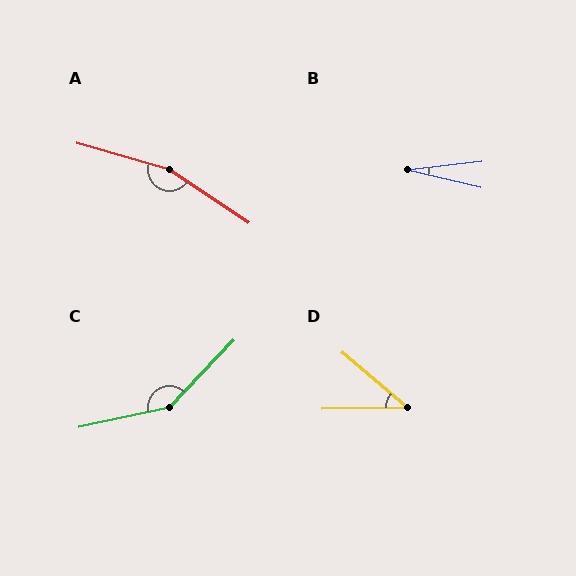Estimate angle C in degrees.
Approximately 146 degrees.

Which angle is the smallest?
B, at approximately 19 degrees.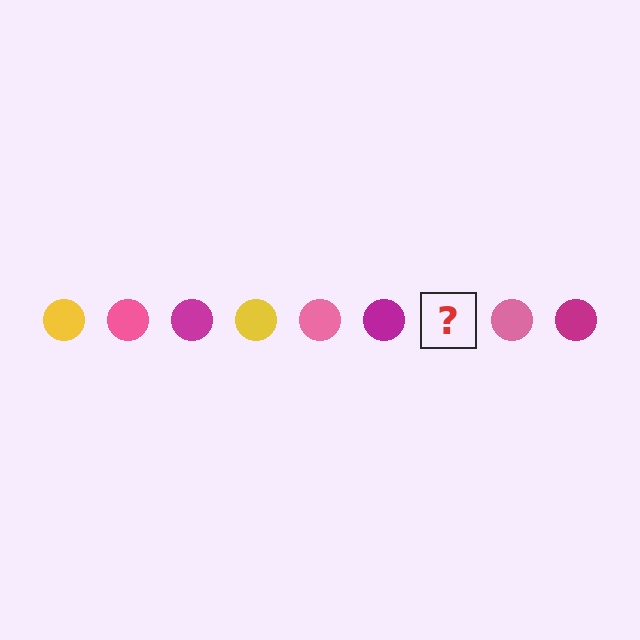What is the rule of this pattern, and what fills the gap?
The rule is that the pattern cycles through yellow, pink, magenta circles. The gap should be filled with a yellow circle.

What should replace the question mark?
The question mark should be replaced with a yellow circle.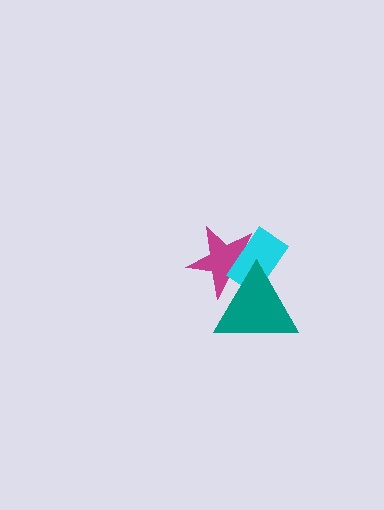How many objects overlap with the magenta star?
2 objects overlap with the magenta star.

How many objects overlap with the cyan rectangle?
2 objects overlap with the cyan rectangle.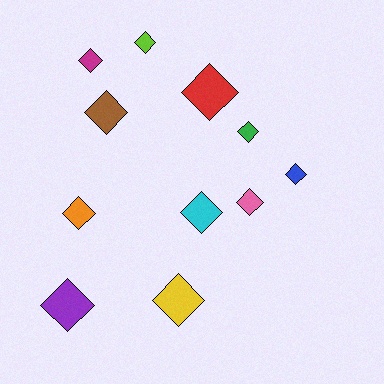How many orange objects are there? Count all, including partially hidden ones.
There is 1 orange object.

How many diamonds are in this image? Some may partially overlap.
There are 11 diamonds.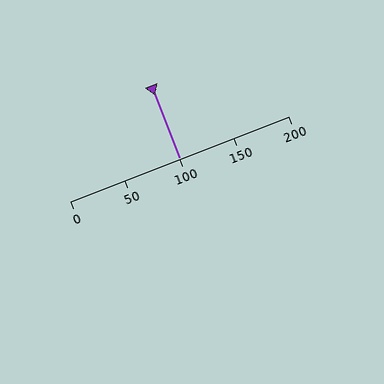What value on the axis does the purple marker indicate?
The marker indicates approximately 100.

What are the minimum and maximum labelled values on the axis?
The axis runs from 0 to 200.